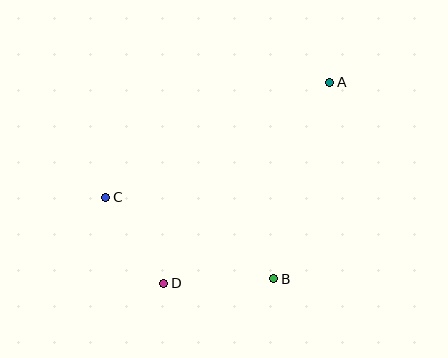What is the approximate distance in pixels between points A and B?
The distance between A and B is approximately 204 pixels.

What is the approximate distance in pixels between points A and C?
The distance between A and C is approximately 252 pixels.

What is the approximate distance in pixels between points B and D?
The distance between B and D is approximately 110 pixels.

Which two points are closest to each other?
Points C and D are closest to each other.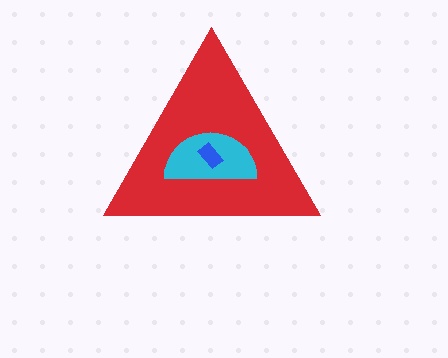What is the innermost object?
The blue rectangle.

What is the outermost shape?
The red triangle.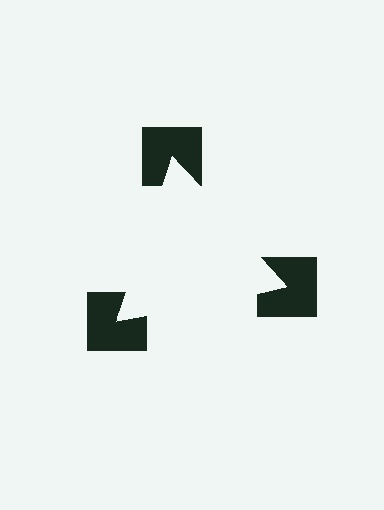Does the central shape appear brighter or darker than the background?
It typically appears slightly brighter than the background, even though no actual brightness change is drawn.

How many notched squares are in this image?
There are 3 — one at each vertex of the illusory triangle.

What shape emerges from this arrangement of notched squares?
An illusory triangle — its edges are inferred from the aligned wedge cuts in the notched squares, not physically drawn.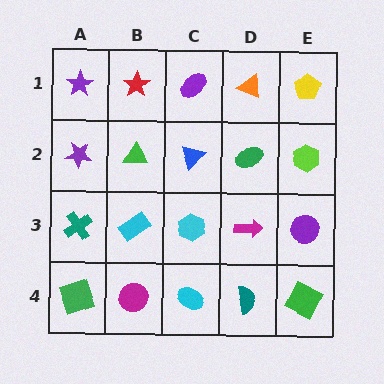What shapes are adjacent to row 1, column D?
A green ellipse (row 2, column D), a purple ellipse (row 1, column C), a yellow pentagon (row 1, column E).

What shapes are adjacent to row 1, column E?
A lime hexagon (row 2, column E), an orange triangle (row 1, column D).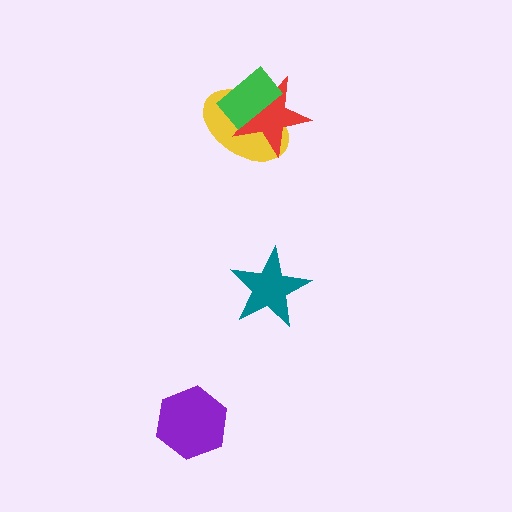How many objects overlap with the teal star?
0 objects overlap with the teal star.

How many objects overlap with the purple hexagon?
0 objects overlap with the purple hexagon.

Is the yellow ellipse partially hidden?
Yes, it is partially covered by another shape.